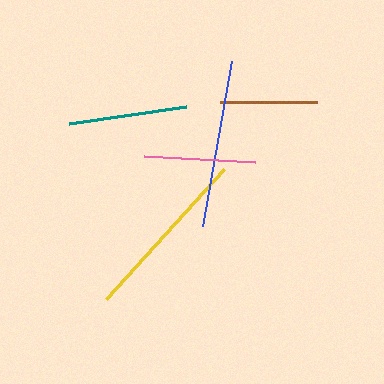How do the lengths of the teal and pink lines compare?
The teal and pink lines are approximately the same length.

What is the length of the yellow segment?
The yellow segment is approximately 176 pixels long.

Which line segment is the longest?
The yellow line is the longest at approximately 176 pixels.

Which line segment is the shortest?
The brown line is the shortest at approximately 97 pixels.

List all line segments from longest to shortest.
From longest to shortest: yellow, blue, teal, pink, brown.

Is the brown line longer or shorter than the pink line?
The pink line is longer than the brown line.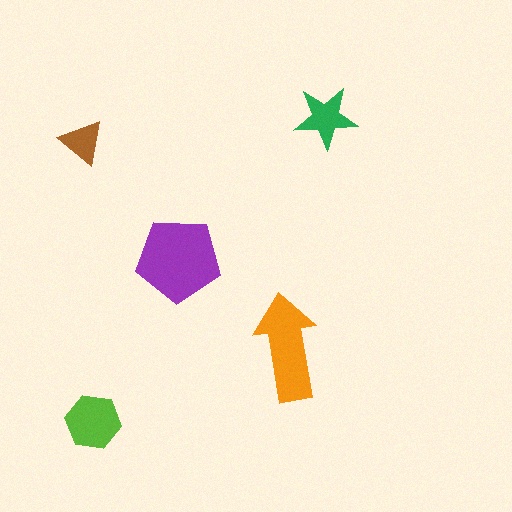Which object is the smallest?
The brown triangle.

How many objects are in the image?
There are 5 objects in the image.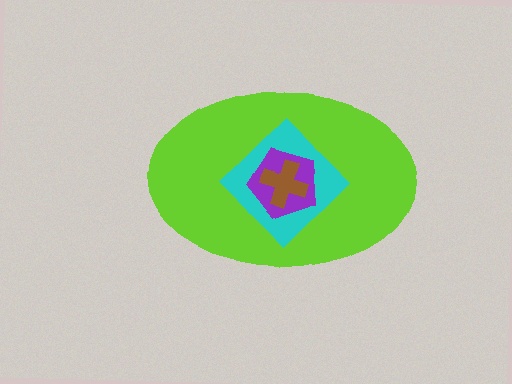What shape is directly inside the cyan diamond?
The purple pentagon.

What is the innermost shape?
The brown cross.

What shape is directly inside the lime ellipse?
The cyan diamond.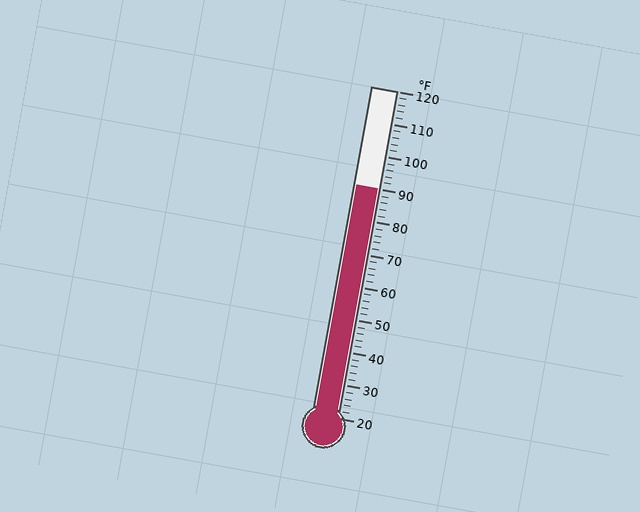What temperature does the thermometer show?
The thermometer shows approximately 90°F.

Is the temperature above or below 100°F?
The temperature is below 100°F.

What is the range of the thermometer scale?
The thermometer scale ranges from 20°F to 120°F.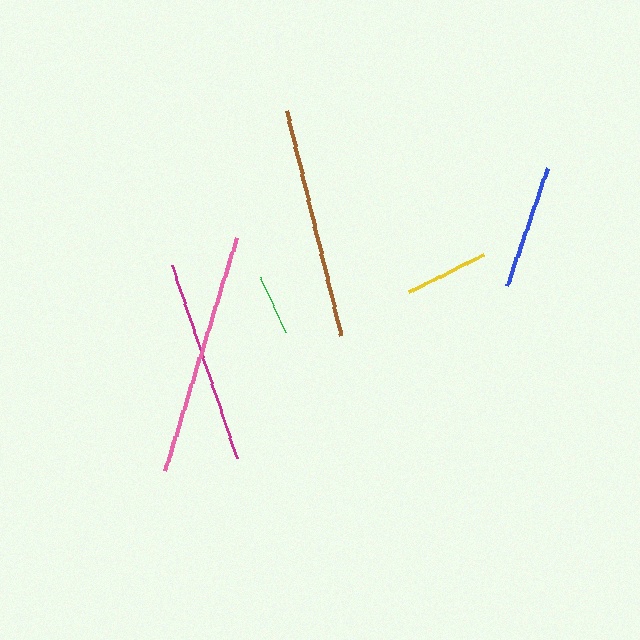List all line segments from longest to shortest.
From longest to shortest: pink, brown, magenta, blue, yellow, green.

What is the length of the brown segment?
The brown segment is approximately 232 pixels long.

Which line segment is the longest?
The pink line is the longest at approximately 244 pixels.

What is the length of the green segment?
The green segment is approximately 61 pixels long.